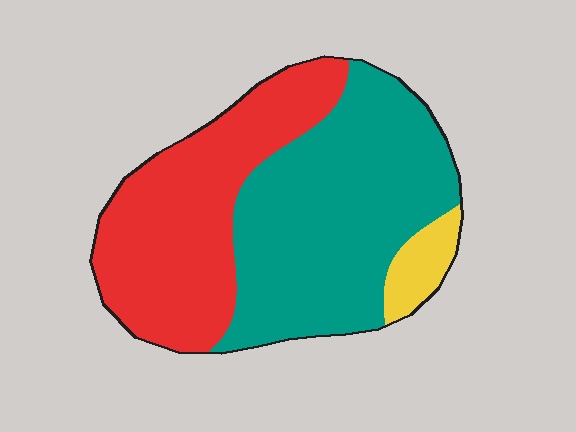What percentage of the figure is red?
Red covers around 40% of the figure.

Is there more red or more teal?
Teal.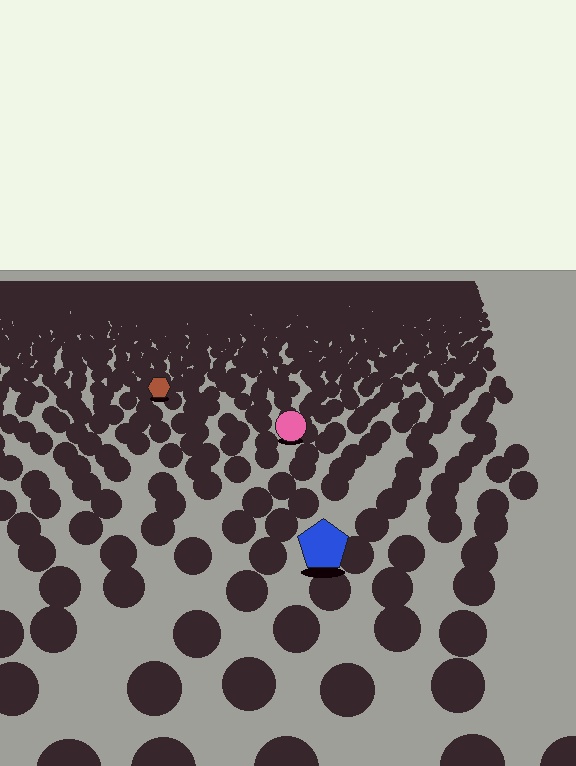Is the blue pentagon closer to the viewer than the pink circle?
Yes. The blue pentagon is closer — you can tell from the texture gradient: the ground texture is coarser near it.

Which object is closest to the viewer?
The blue pentagon is closest. The texture marks near it are larger and more spread out.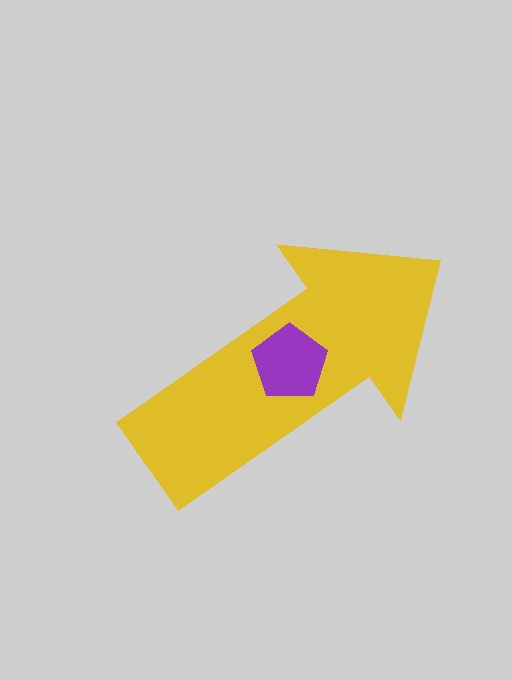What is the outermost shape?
The yellow arrow.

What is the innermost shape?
The purple pentagon.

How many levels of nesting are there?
2.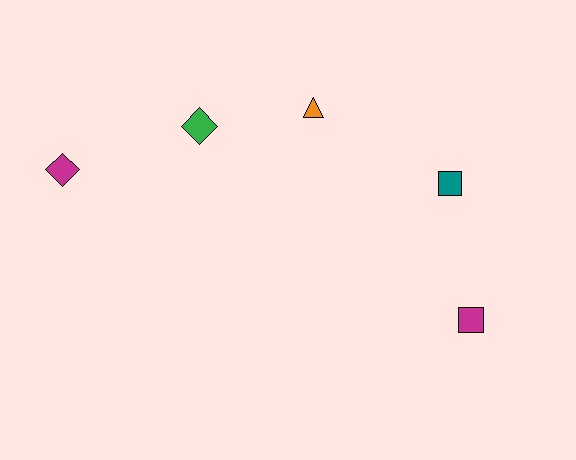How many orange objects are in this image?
There is 1 orange object.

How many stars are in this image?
There are no stars.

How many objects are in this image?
There are 5 objects.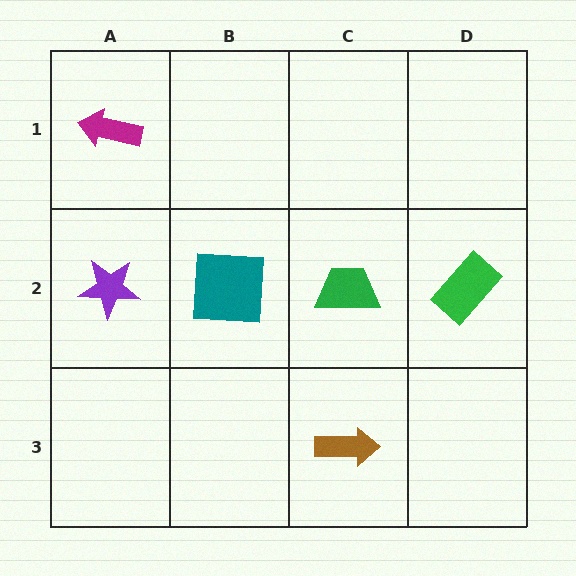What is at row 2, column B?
A teal square.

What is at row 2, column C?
A green trapezoid.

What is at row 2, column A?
A purple star.